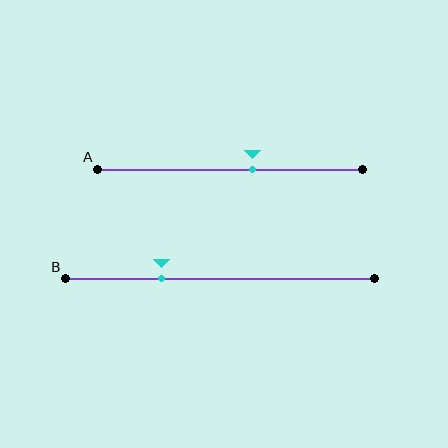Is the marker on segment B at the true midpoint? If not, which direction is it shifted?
No, the marker on segment B is shifted to the left by about 19% of the segment length.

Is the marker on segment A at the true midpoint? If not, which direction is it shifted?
No, the marker on segment A is shifted to the right by about 8% of the segment length.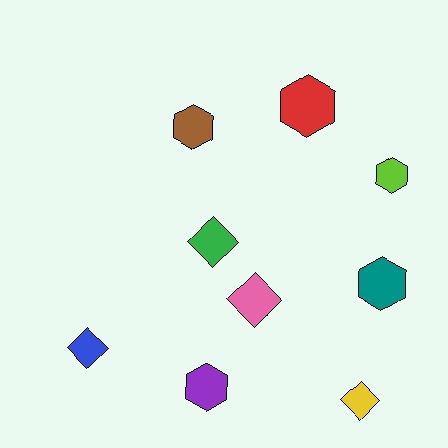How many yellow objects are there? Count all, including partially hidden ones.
There is 1 yellow object.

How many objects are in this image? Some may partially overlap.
There are 9 objects.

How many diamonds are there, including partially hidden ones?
There are 4 diamonds.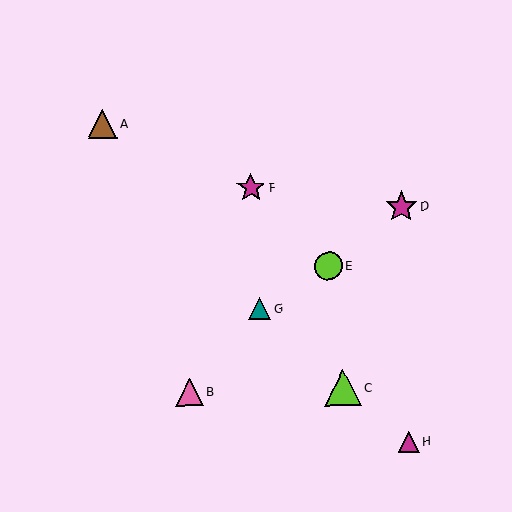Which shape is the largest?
The lime triangle (labeled C) is the largest.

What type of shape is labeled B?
Shape B is a pink triangle.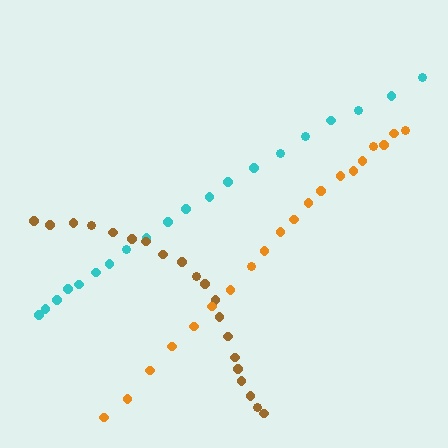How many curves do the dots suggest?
There are 3 distinct paths.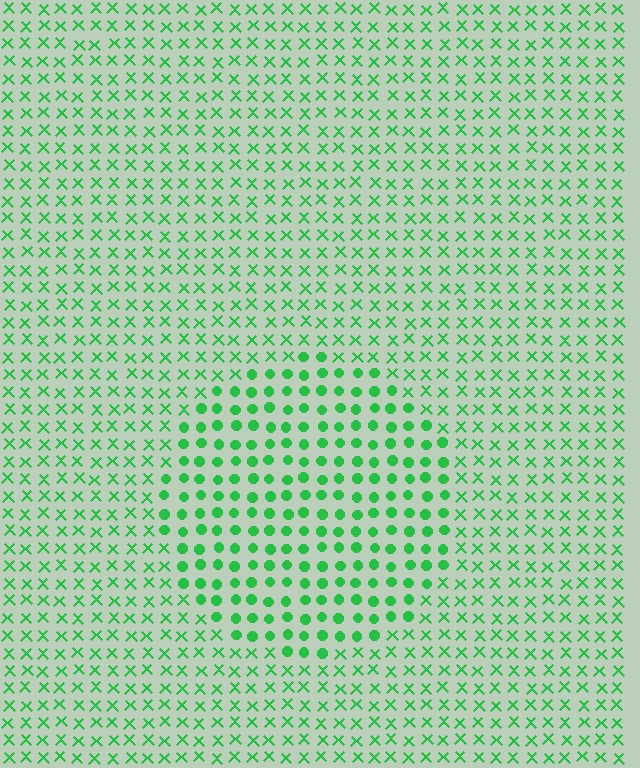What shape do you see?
I see a circle.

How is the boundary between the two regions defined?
The boundary is defined by a change in element shape: circles inside vs. X marks outside. All elements share the same color and spacing.